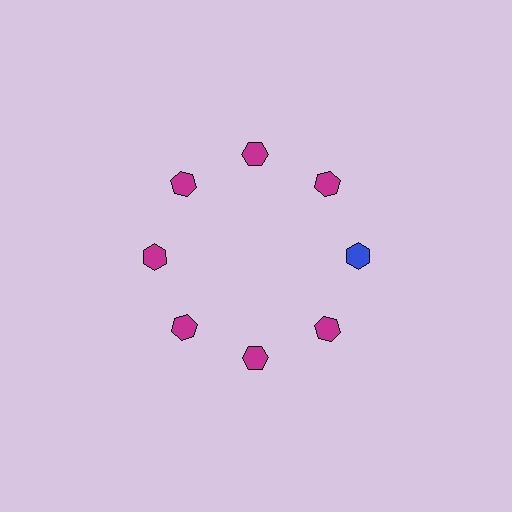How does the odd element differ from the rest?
It has a different color: blue instead of magenta.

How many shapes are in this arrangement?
There are 8 shapes arranged in a ring pattern.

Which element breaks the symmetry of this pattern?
The blue hexagon at roughly the 3 o'clock position breaks the symmetry. All other shapes are magenta hexagons.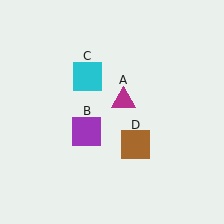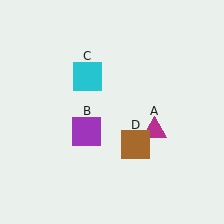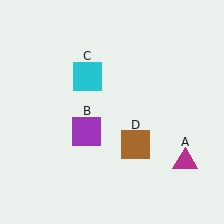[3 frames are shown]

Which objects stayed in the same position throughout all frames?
Purple square (object B) and cyan square (object C) and brown square (object D) remained stationary.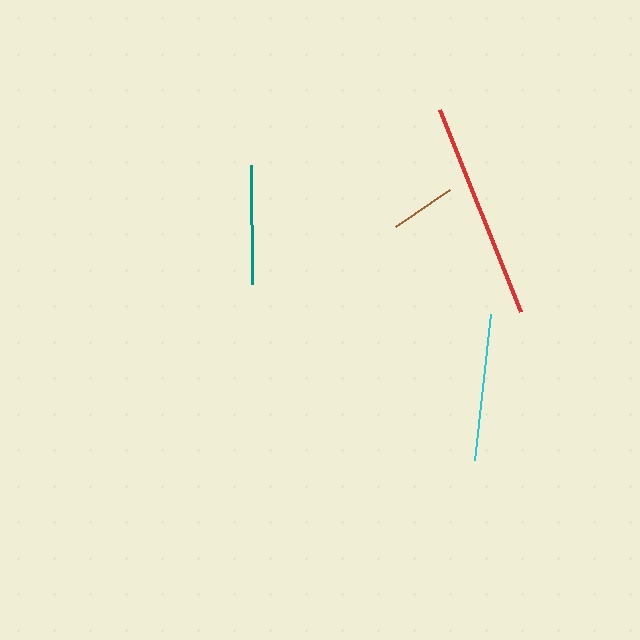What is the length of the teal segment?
The teal segment is approximately 118 pixels long.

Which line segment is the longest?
The red line is the longest at approximately 218 pixels.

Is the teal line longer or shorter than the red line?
The red line is longer than the teal line.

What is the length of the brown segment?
The brown segment is approximately 66 pixels long.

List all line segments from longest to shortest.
From longest to shortest: red, cyan, teal, brown.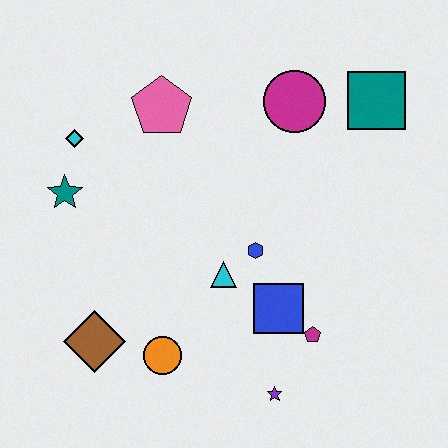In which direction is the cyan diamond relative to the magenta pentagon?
The cyan diamond is to the left of the magenta pentagon.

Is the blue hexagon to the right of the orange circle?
Yes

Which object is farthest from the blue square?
The cyan diamond is farthest from the blue square.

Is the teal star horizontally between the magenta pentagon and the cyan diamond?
No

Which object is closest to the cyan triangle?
The blue hexagon is closest to the cyan triangle.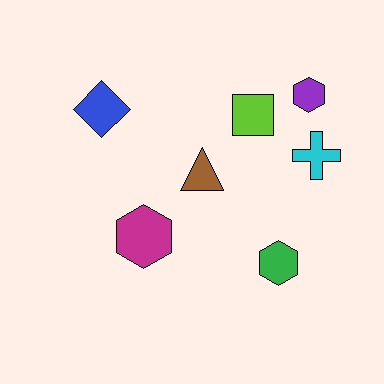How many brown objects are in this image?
There is 1 brown object.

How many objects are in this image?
There are 7 objects.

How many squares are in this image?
There is 1 square.